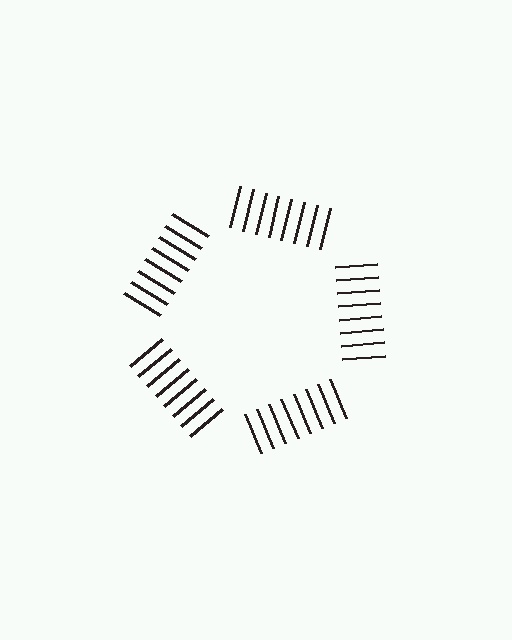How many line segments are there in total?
40 — 8 along each of the 5 edges.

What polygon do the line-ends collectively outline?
An illusory pentagon — the line segments terminate on its edges but no continuous stroke is drawn.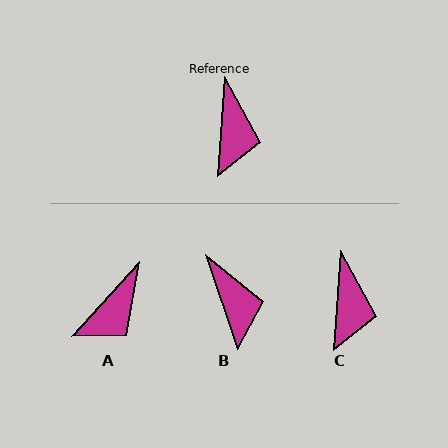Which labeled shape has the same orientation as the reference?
C.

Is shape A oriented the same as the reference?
No, it is off by about 38 degrees.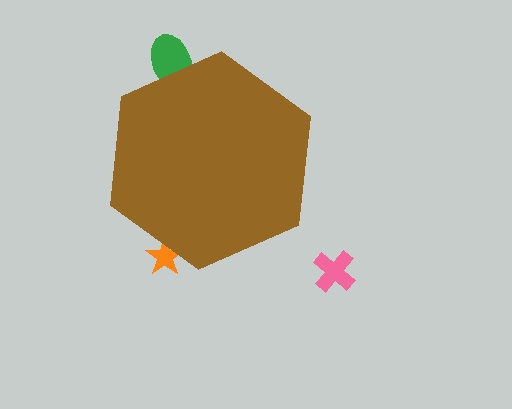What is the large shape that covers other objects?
A brown hexagon.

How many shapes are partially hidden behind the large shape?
2 shapes are partially hidden.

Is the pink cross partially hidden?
No, the pink cross is fully visible.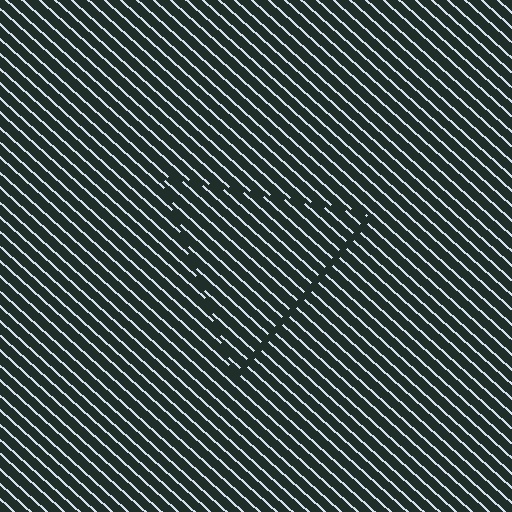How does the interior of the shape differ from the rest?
The interior of the shape contains the same grating, shifted by half a period — the contour is defined by the phase discontinuity where line-ends from the inner and outer gratings abut.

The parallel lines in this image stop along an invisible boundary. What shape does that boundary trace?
An illusory triangle. The interior of the shape contains the same grating, shifted by half a period — the contour is defined by the phase discontinuity where line-ends from the inner and outer gratings abut.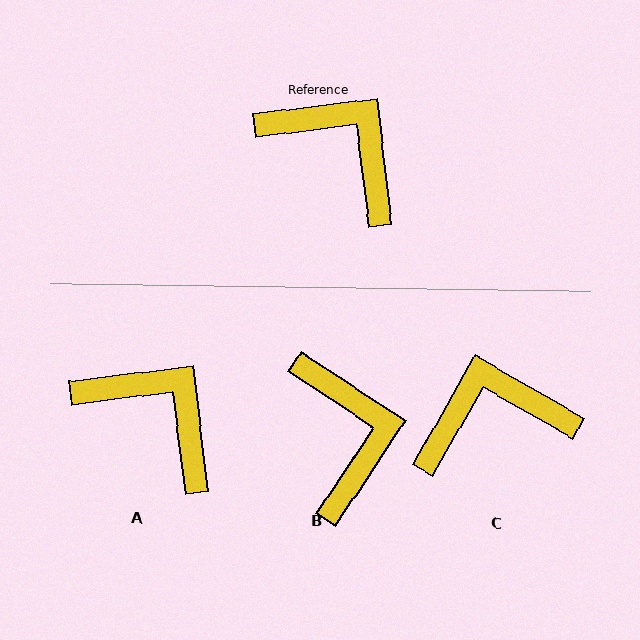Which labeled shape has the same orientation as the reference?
A.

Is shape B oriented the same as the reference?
No, it is off by about 40 degrees.